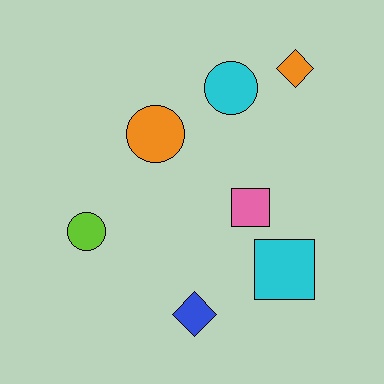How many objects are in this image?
There are 7 objects.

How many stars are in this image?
There are no stars.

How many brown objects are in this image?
There are no brown objects.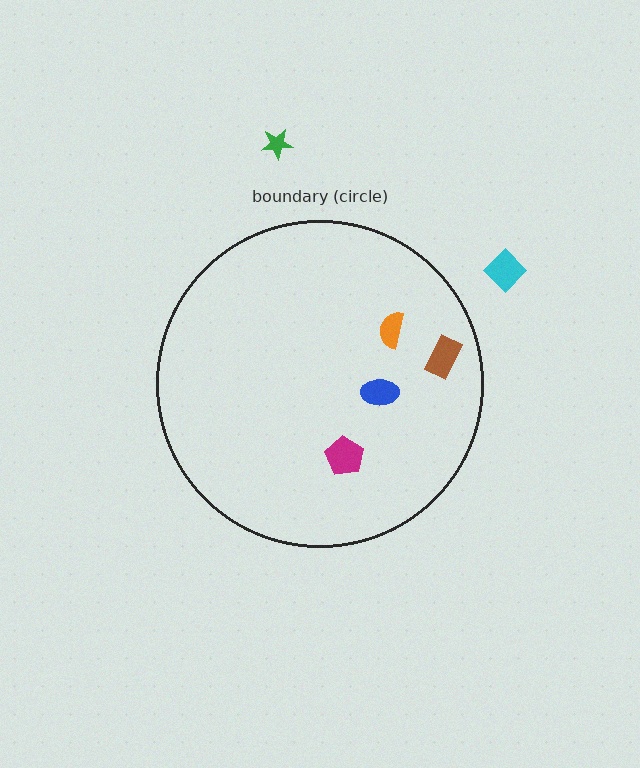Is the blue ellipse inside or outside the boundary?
Inside.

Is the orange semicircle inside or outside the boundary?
Inside.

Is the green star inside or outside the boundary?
Outside.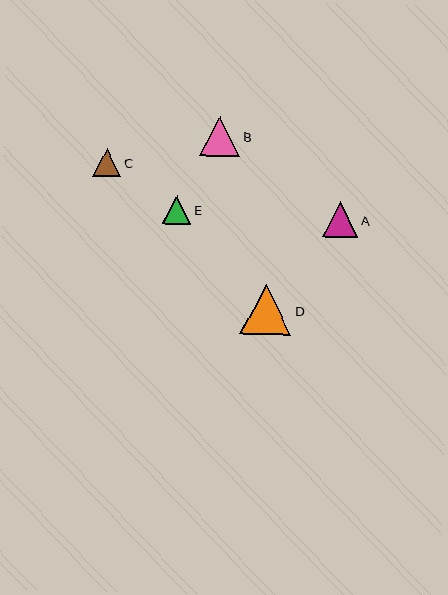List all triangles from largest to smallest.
From largest to smallest: D, B, A, E, C.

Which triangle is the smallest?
Triangle C is the smallest with a size of approximately 28 pixels.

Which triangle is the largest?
Triangle D is the largest with a size of approximately 51 pixels.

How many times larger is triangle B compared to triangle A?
Triangle B is approximately 1.1 times the size of triangle A.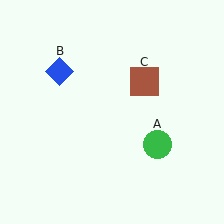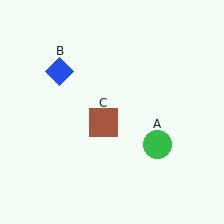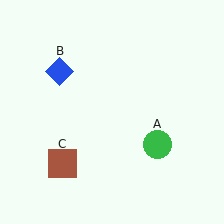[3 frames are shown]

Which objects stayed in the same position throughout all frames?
Green circle (object A) and blue diamond (object B) remained stationary.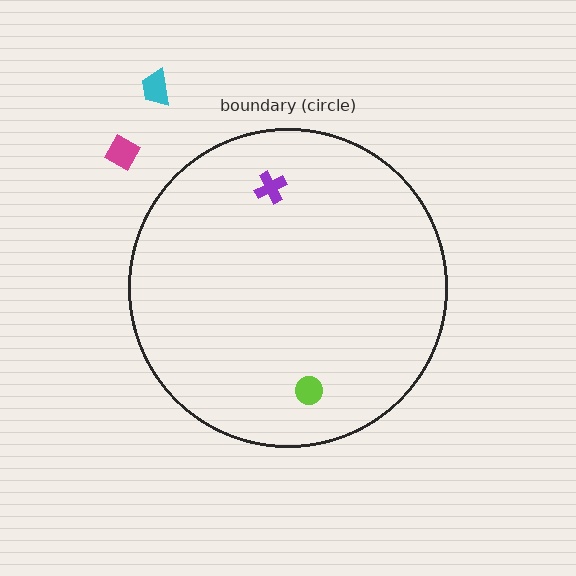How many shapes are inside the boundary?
2 inside, 2 outside.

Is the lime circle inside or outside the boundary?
Inside.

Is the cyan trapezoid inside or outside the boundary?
Outside.